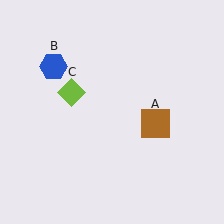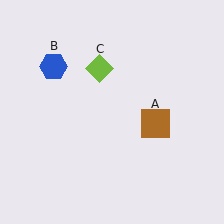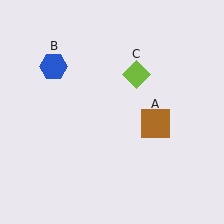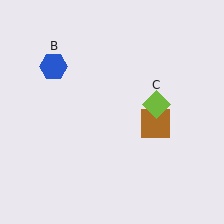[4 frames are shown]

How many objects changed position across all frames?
1 object changed position: lime diamond (object C).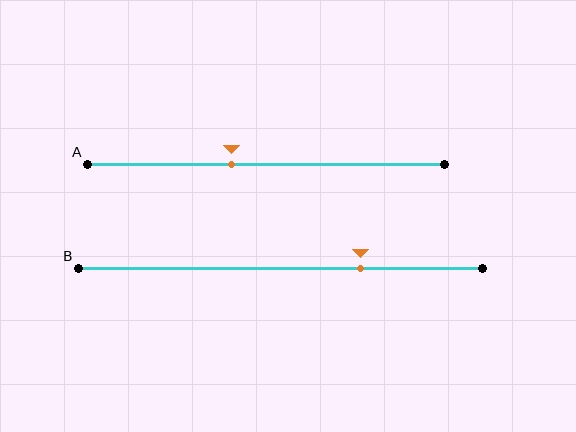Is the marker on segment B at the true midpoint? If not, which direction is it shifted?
No, the marker on segment B is shifted to the right by about 20% of the segment length.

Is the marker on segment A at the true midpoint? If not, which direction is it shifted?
No, the marker on segment A is shifted to the left by about 10% of the segment length.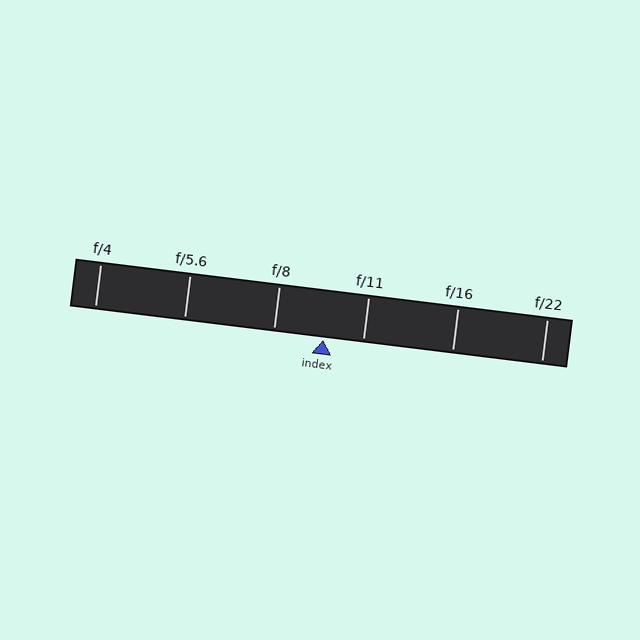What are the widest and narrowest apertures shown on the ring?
The widest aperture shown is f/4 and the narrowest is f/22.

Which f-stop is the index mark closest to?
The index mark is closest to f/11.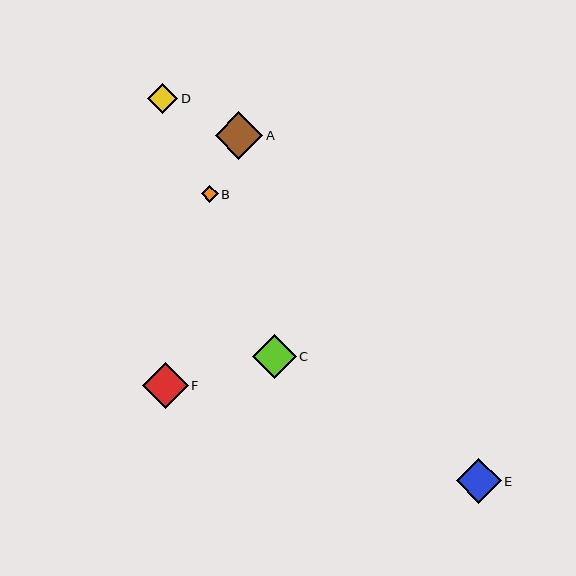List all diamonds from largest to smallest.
From largest to smallest: A, F, E, C, D, B.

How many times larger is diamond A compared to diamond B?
Diamond A is approximately 2.8 times the size of diamond B.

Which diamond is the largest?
Diamond A is the largest with a size of approximately 48 pixels.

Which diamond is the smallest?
Diamond B is the smallest with a size of approximately 17 pixels.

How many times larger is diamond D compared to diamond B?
Diamond D is approximately 1.8 times the size of diamond B.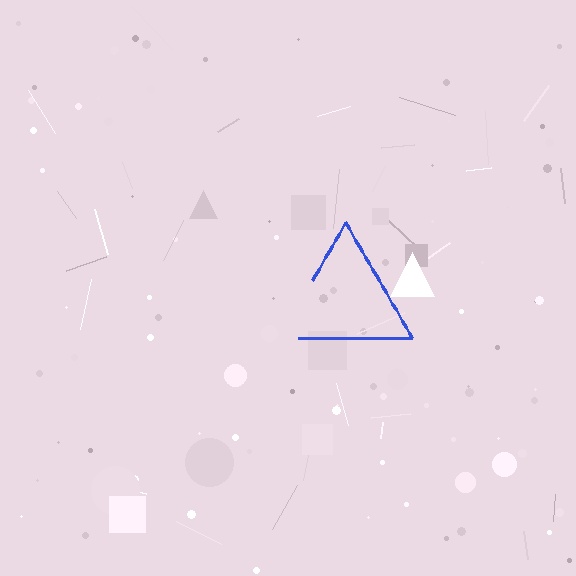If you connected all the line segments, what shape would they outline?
They would outline a triangle.